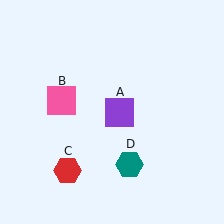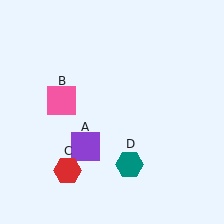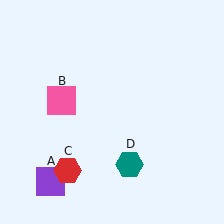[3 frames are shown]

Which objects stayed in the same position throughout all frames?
Pink square (object B) and red hexagon (object C) and teal hexagon (object D) remained stationary.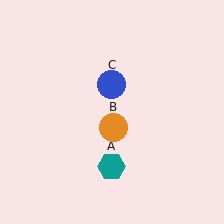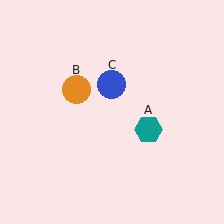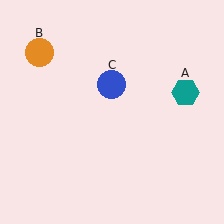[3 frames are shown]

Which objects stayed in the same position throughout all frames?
Blue circle (object C) remained stationary.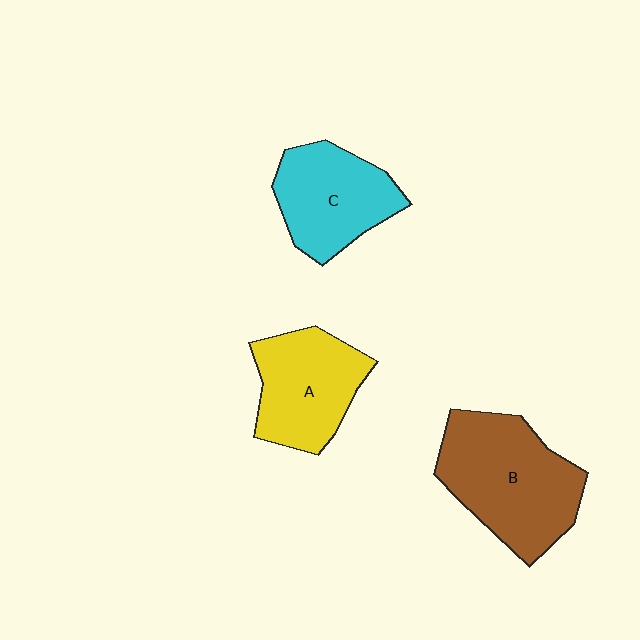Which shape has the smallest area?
Shape C (cyan).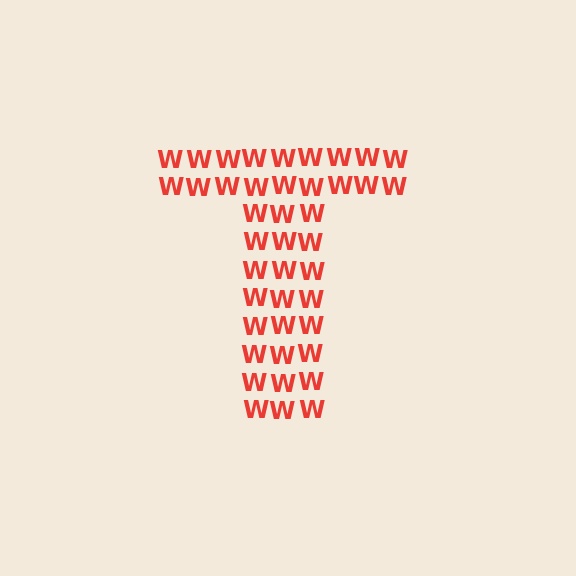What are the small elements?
The small elements are letter W's.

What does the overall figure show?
The overall figure shows the letter T.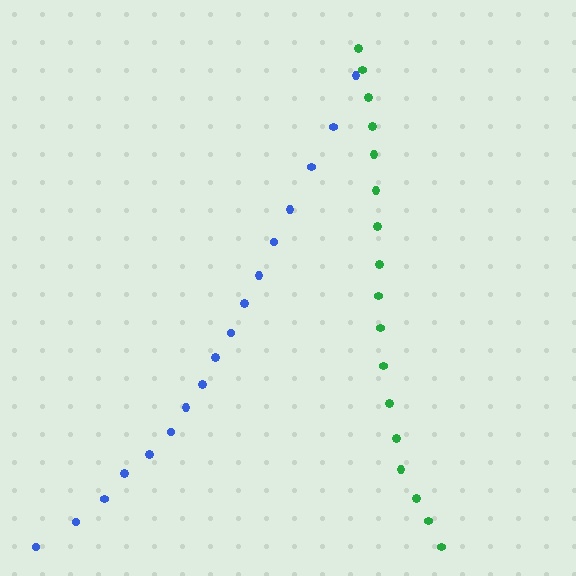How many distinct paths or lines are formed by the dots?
There are 2 distinct paths.